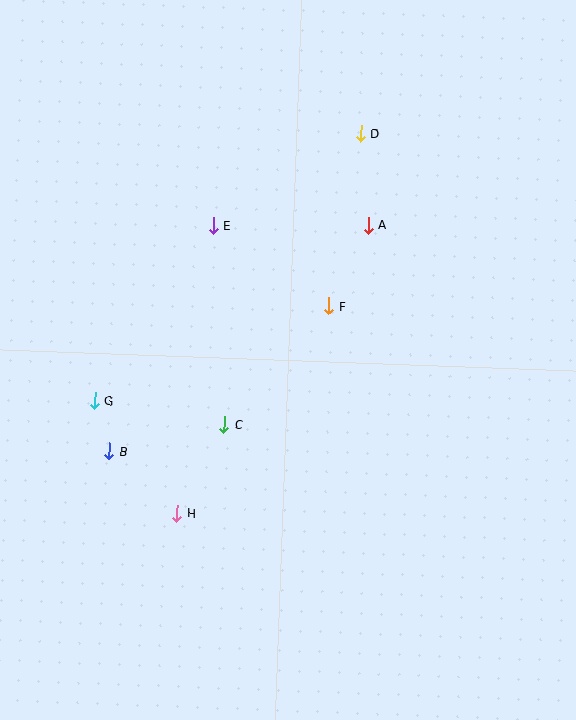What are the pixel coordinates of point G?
Point G is at (95, 401).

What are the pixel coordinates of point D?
Point D is at (361, 133).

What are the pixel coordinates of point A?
Point A is at (368, 225).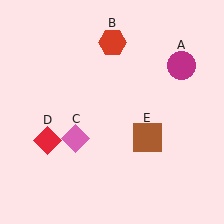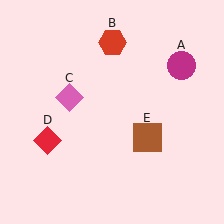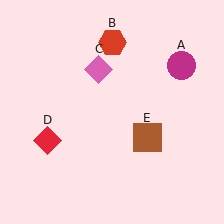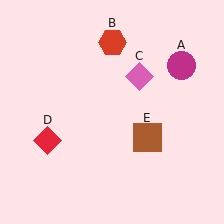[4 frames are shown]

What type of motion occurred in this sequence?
The pink diamond (object C) rotated clockwise around the center of the scene.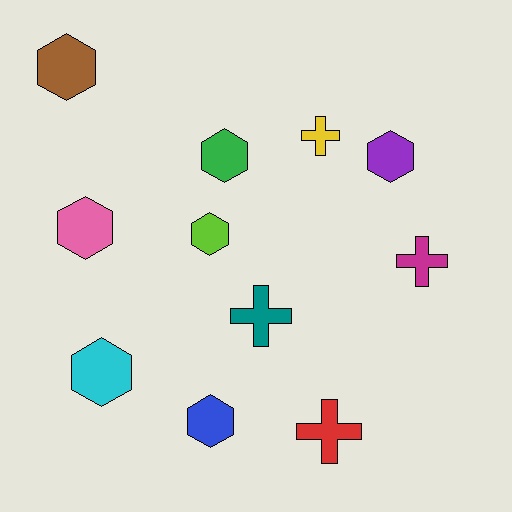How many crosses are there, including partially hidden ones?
There are 4 crosses.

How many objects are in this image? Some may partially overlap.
There are 11 objects.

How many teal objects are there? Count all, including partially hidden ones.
There is 1 teal object.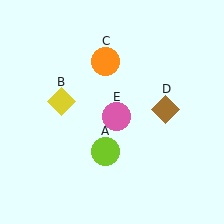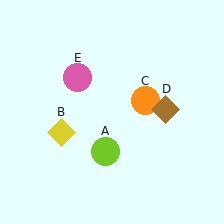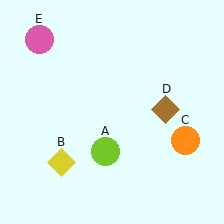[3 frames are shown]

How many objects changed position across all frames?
3 objects changed position: yellow diamond (object B), orange circle (object C), pink circle (object E).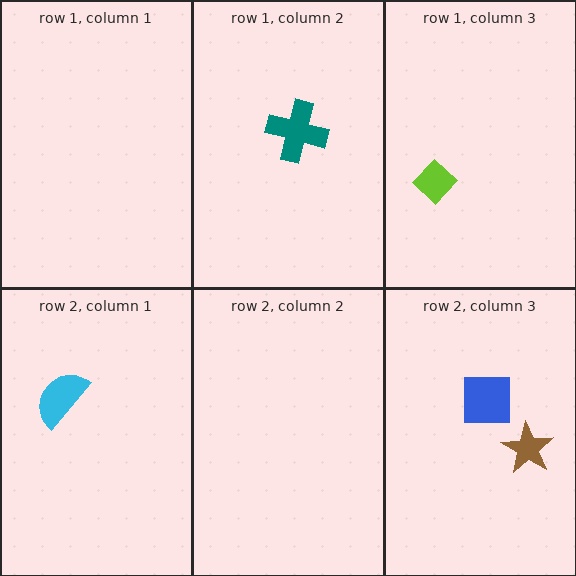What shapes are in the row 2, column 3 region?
The blue square, the brown star.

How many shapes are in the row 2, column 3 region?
2.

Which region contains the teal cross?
The row 1, column 2 region.